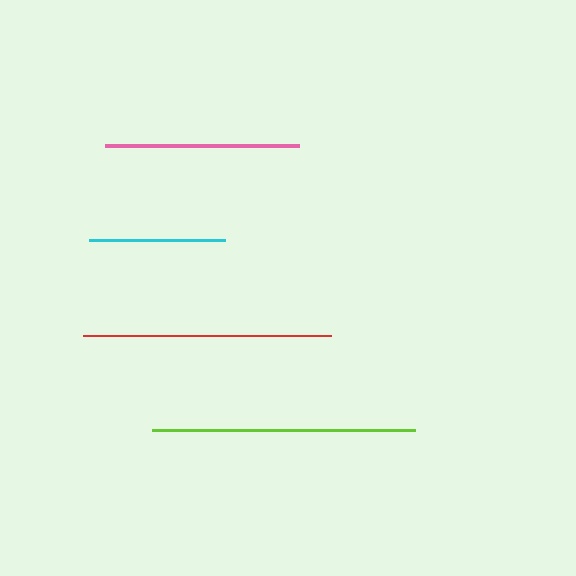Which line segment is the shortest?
The cyan line is the shortest at approximately 136 pixels.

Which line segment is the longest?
The lime line is the longest at approximately 262 pixels.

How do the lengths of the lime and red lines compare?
The lime and red lines are approximately the same length.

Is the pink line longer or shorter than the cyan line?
The pink line is longer than the cyan line.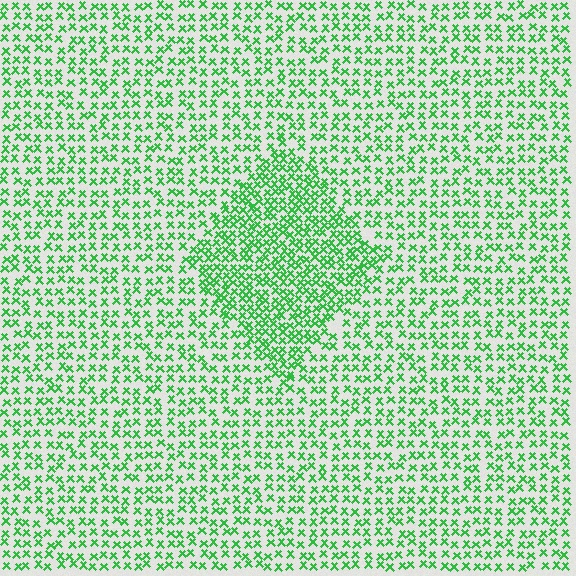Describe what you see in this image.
The image contains small green elements arranged at two different densities. A diamond-shaped region is visible where the elements are more densely packed than the surrounding area.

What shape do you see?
I see a diamond.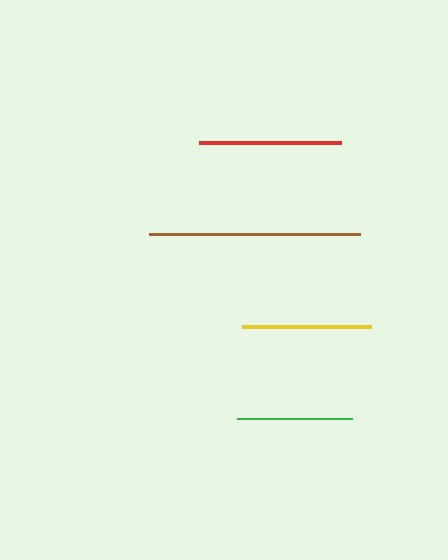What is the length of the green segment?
The green segment is approximately 115 pixels long.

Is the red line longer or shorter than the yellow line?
The red line is longer than the yellow line.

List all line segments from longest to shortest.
From longest to shortest: brown, red, yellow, green.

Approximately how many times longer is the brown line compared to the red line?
The brown line is approximately 1.5 times the length of the red line.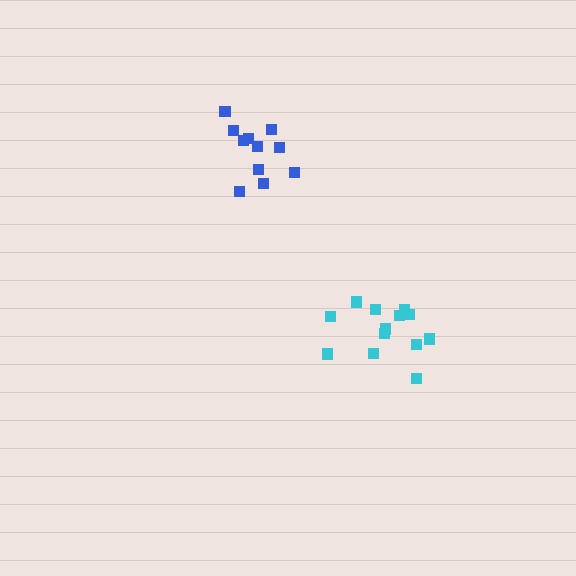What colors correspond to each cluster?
The clusters are colored: blue, cyan.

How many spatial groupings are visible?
There are 2 spatial groupings.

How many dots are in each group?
Group 1: 11 dots, Group 2: 13 dots (24 total).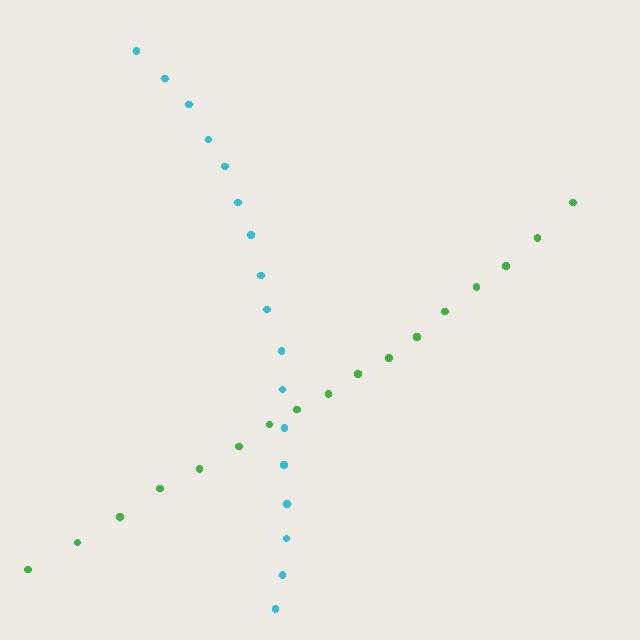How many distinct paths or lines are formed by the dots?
There are 2 distinct paths.